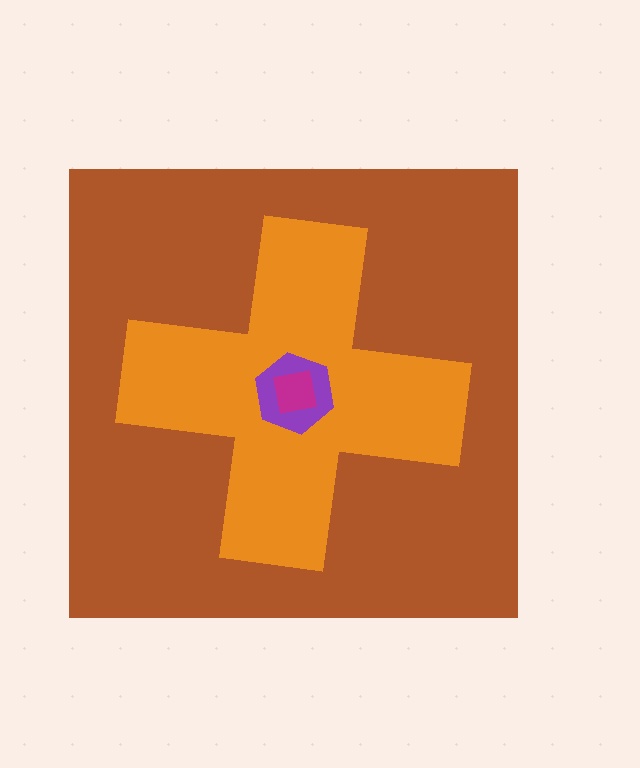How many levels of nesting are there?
4.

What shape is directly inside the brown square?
The orange cross.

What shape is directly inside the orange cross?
The purple hexagon.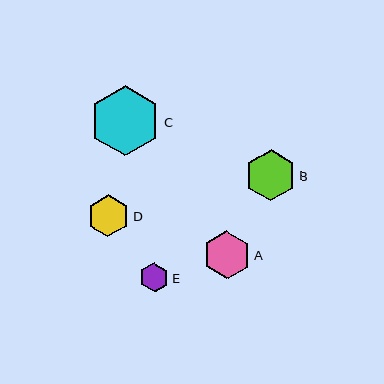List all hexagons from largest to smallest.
From largest to smallest: C, B, A, D, E.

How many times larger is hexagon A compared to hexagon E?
Hexagon A is approximately 1.6 times the size of hexagon E.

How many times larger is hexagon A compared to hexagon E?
Hexagon A is approximately 1.6 times the size of hexagon E.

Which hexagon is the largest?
Hexagon C is the largest with a size of approximately 70 pixels.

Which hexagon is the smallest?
Hexagon E is the smallest with a size of approximately 29 pixels.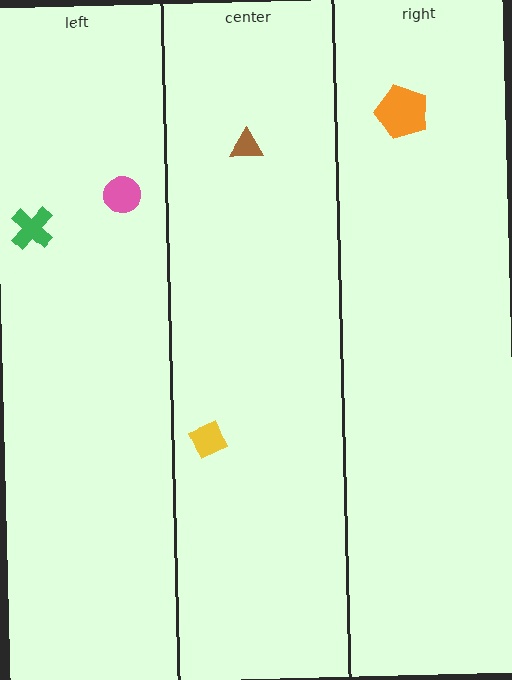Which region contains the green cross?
The left region.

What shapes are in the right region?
The orange pentagon.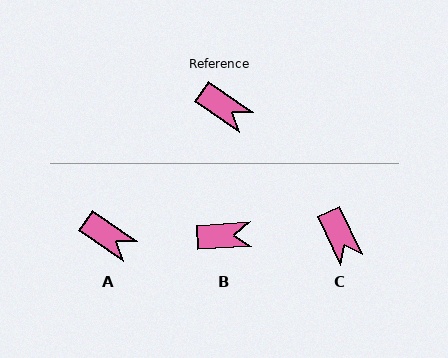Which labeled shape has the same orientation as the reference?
A.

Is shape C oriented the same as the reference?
No, it is off by about 29 degrees.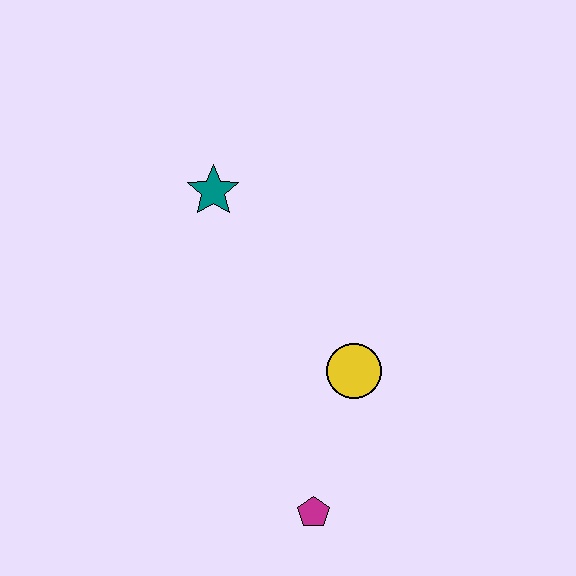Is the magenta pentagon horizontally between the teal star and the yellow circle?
Yes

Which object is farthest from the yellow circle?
The teal star is farthest from the yellow circle.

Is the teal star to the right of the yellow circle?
No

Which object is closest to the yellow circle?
The magenta pentagon is closest to the yellow circle.